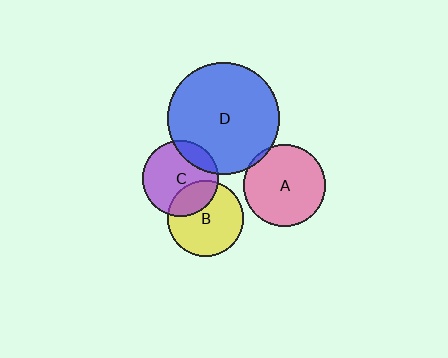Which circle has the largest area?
Circle D (blue).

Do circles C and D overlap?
Yes.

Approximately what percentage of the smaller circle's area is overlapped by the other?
Approximately 15%.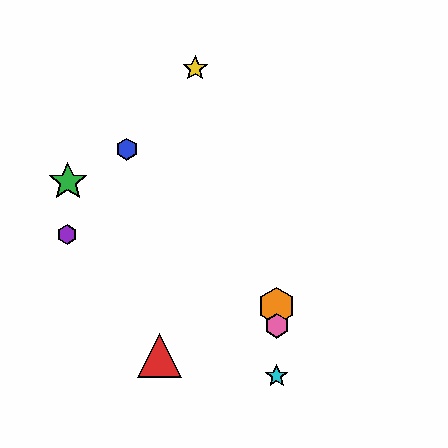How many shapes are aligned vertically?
3 shapes (the orange hexagon, the cyan star, the pink hexagon) are aligned vertically.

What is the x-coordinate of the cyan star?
The cyan star is at x≈277.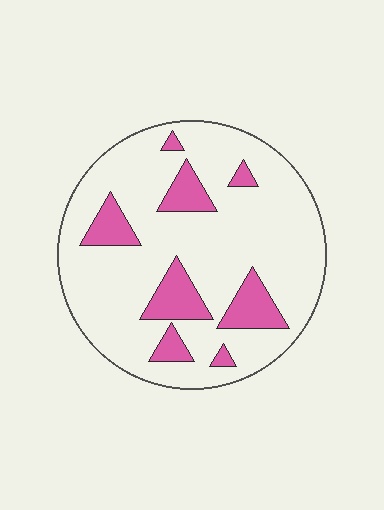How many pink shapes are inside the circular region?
8.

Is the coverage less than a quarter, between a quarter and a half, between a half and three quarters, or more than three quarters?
Less than a quarter.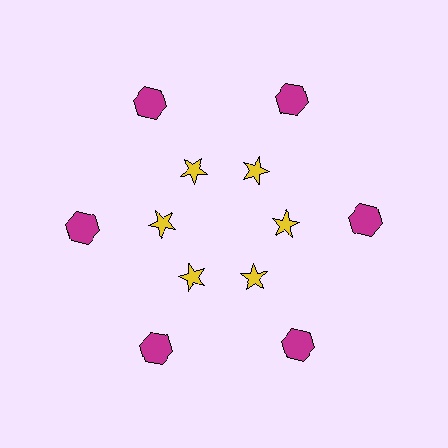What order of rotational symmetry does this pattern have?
This pattern has 6-fold rotational symmetry.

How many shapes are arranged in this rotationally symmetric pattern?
There are 12 shapes, arranged in 6 groups of 2.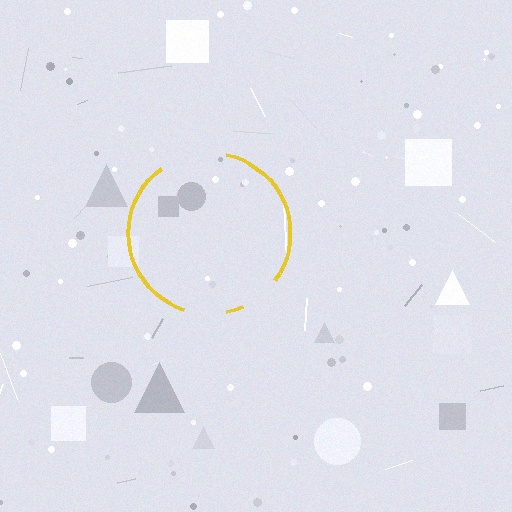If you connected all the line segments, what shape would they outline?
They would outline a circle.